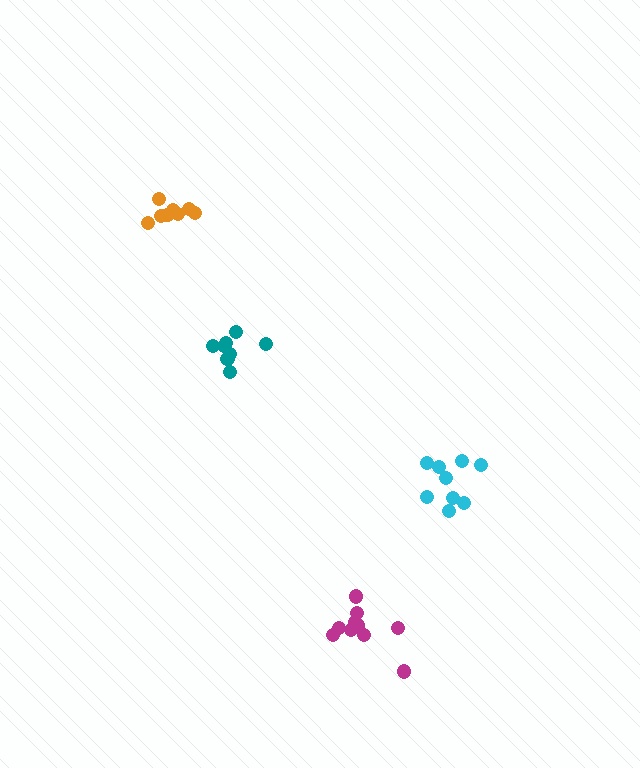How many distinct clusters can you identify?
There are 4 distinct clusters.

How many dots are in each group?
Group 1: 8 dots, Group 2: 11 dots, Group 3: 9 dots, Group 4: 8 dots (36 total).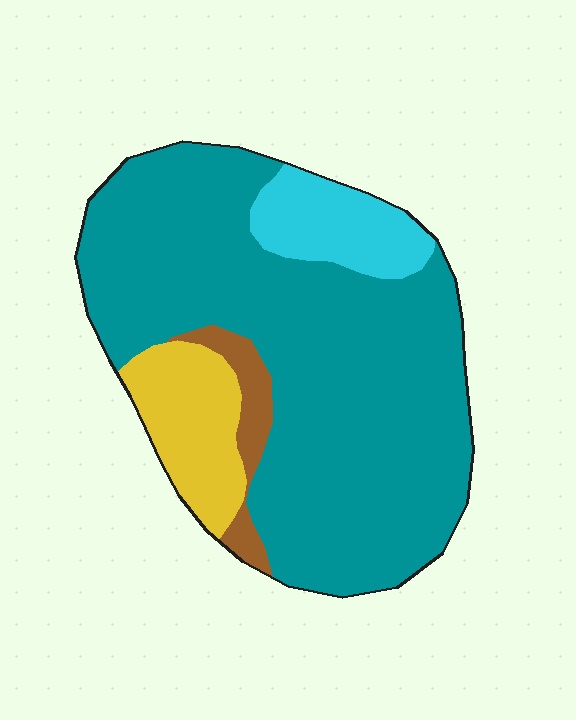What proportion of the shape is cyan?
Cyan takes up about one tenth (1/10) of the shape.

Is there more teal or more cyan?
Teal.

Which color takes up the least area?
Brown, at roughly 5%.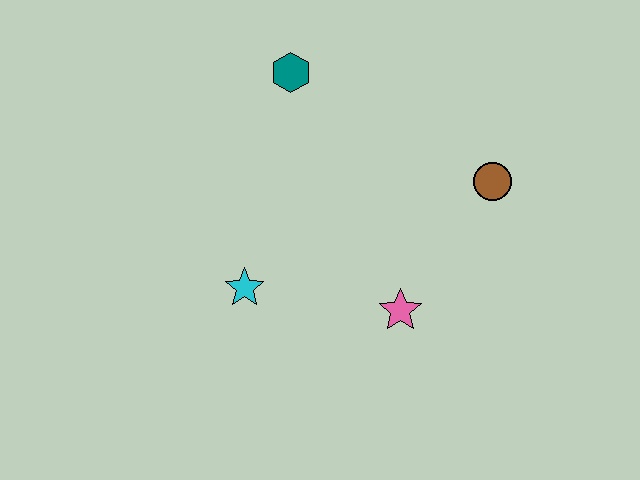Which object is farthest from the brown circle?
The cyan star is farthest from the brown circle.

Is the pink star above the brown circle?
No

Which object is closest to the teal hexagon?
The cyan star is closest to the teal hexagon.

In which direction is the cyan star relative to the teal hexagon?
The cyan star is below the teal hexagon.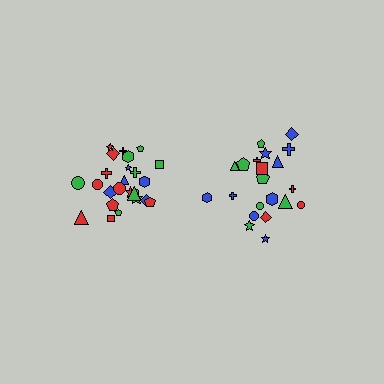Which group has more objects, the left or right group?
The left group.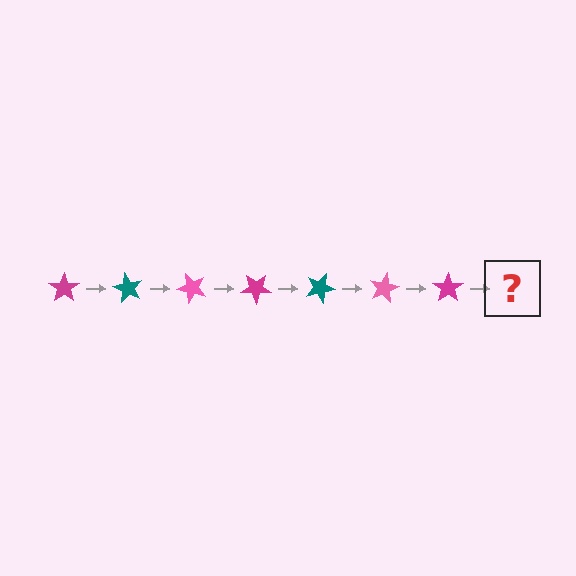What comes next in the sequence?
The next element should be a teal star, rotated 420 degrees from the start.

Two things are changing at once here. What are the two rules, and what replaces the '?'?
The two rules are that it rotates 60 degrees each step and the color cycles through magenta, teal, and pink. The '?' should be a teal star, rotated 420 degrees from the start.